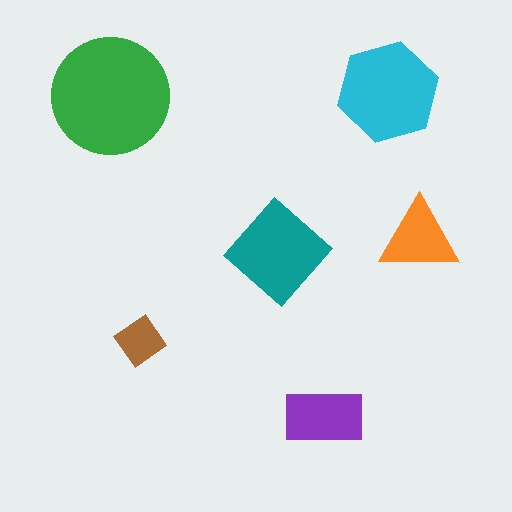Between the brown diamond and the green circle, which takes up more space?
The green circle.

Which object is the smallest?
The brown diamond.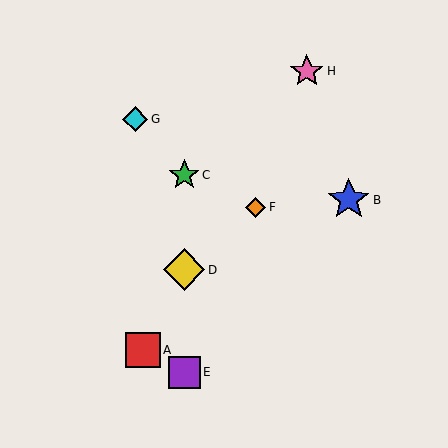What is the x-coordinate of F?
Object F is at x≈256.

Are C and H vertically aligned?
No, C is at x≈184 and H is at x≈307.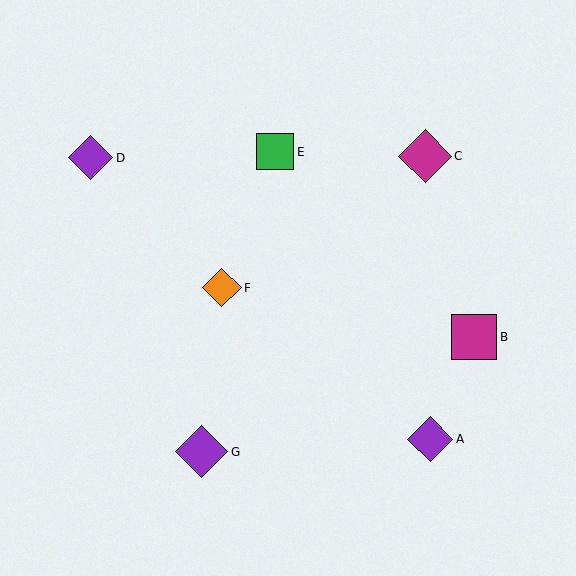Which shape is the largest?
The magenta diamond (labeled C) is the largest.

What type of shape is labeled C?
Shape C is a magenta diamond.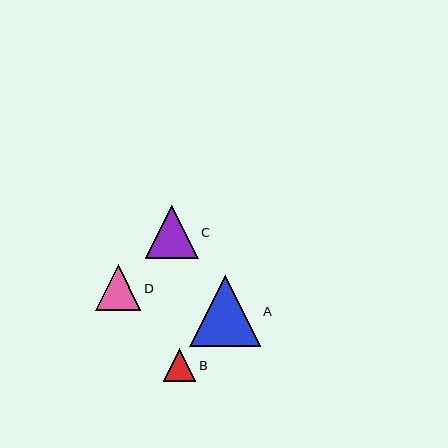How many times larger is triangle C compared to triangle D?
Triangle C is approximately 1.2 times the size of triangle D.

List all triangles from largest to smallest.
From largest to smallest: A, C, D, B.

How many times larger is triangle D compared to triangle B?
Triangle D is approximately 1.4 times the size of triangle B.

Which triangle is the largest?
Triangle A is the largest with a size of approximately 70 pixels.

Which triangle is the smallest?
Triangle B is the smallest with a size of approximately 33 pixels.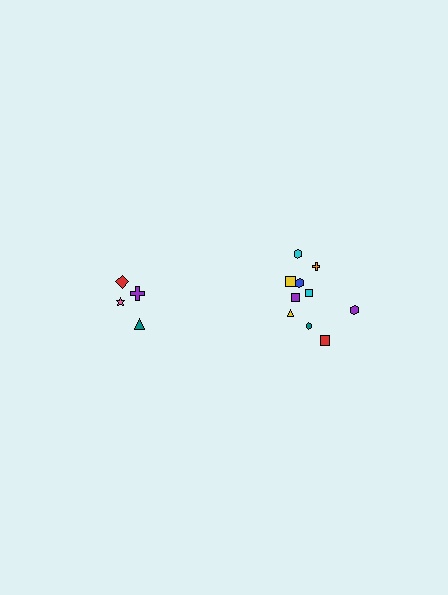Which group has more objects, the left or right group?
The right group.